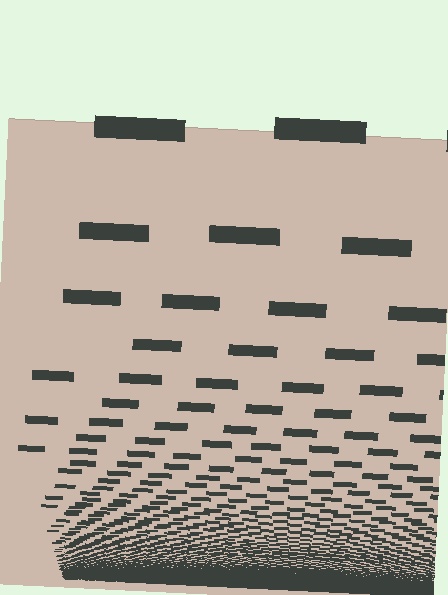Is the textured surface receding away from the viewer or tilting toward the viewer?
The surface appears to tilt toward the viewer. Texture elements get larger and sparser toward the top.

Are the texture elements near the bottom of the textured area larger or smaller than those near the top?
Smaller. The gradient is inverted — elements near the bottom are smaller and denser.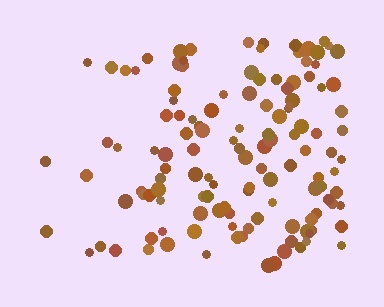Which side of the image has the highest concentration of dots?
The right.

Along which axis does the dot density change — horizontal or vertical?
Horizontal.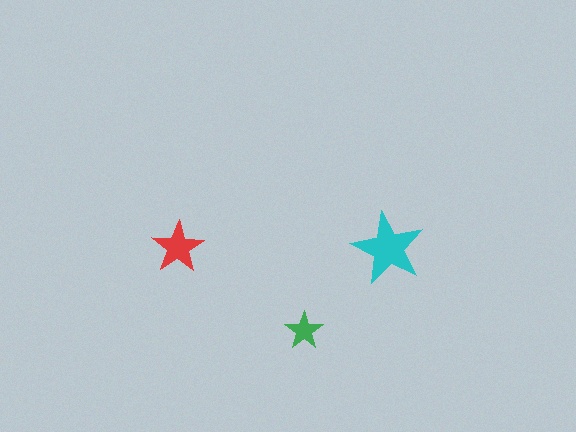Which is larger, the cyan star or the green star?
The cyan one.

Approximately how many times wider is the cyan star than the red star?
About 1.5 times wider.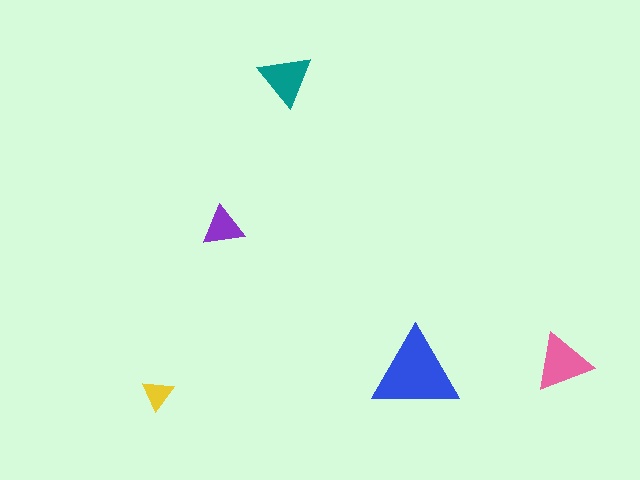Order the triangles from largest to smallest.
the blue one, the pink one, the teal one, the purple one, the yellow one.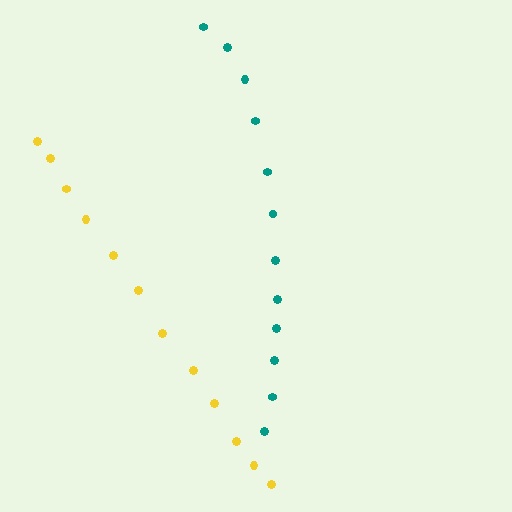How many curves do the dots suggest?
There are 2 distinct paths.